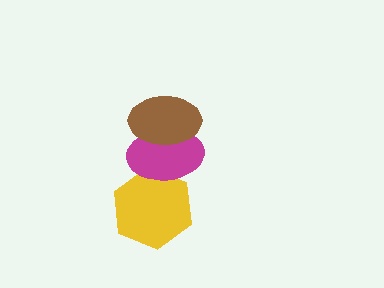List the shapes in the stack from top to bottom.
From top to bottom: the brown ellipse, the magenta ellipse, the yellow hexagon.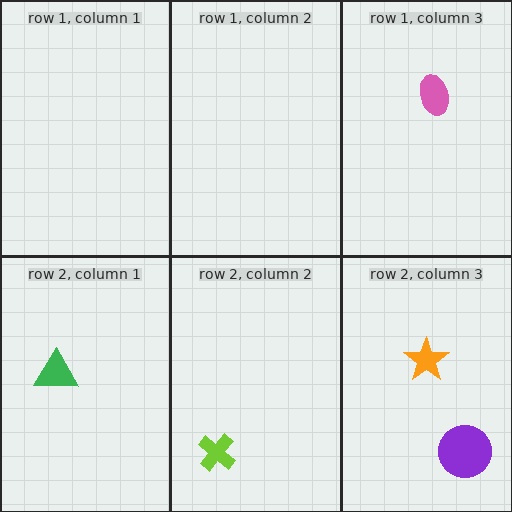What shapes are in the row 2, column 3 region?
The purple circle, the orange star.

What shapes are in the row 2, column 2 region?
The lime cross.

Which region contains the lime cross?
The row 2, column 2 region.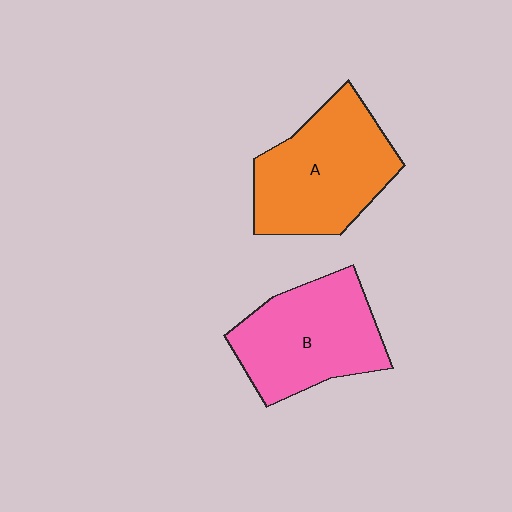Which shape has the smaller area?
Shape B (pink).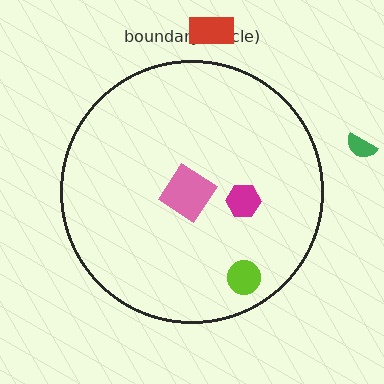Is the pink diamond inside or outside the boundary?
Inside.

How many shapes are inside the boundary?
3 inside, 2 outside.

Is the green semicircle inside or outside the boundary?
Outside.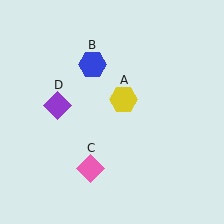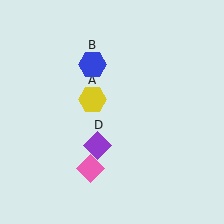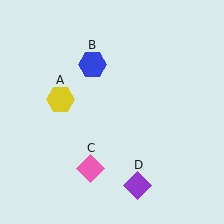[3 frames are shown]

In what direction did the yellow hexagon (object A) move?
The yellow hexagon (object A) moved left.